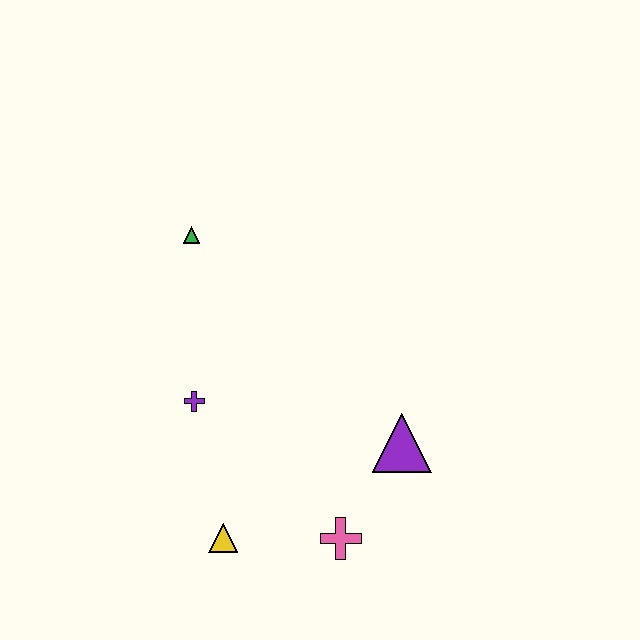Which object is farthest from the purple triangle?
The green triangle is farthest from the purple triangle.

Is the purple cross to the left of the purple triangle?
Yes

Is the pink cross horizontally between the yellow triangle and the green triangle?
No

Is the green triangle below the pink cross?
No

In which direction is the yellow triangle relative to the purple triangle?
The yellow triangle is to the left of the purple triangle.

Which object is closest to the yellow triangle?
The pink cross is closest to the yellow triangle.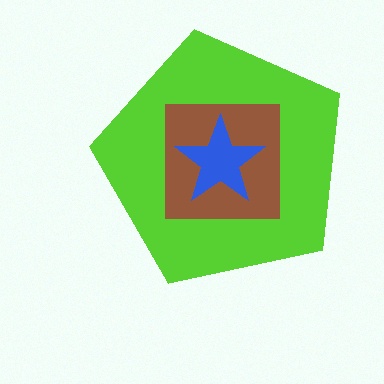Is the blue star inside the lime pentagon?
Yes.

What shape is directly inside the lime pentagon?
The brown square.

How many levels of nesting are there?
3.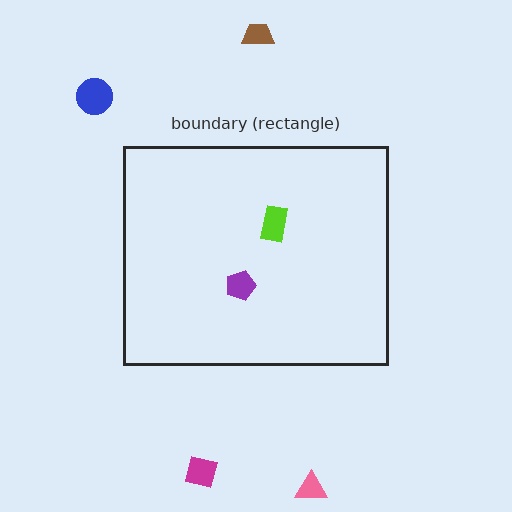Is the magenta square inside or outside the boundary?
Outside.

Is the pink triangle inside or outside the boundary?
Outside.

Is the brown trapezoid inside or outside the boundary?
Outside.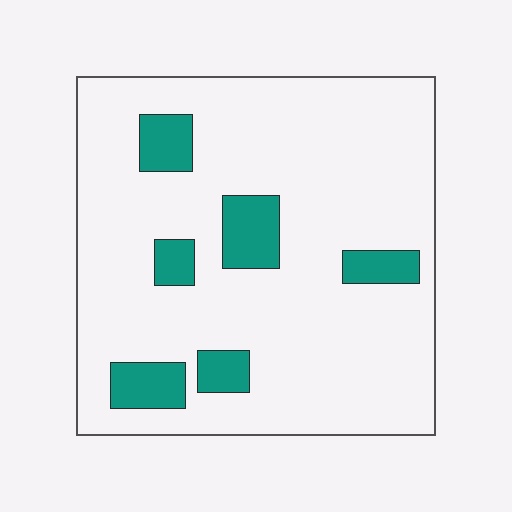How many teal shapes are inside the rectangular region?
6.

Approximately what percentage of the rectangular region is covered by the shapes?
Approximately 15%.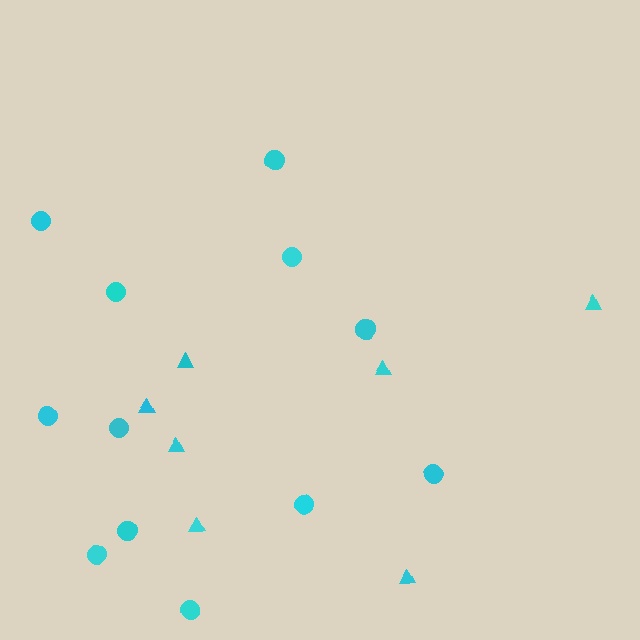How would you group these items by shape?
There are 2 groups: one group of triangles (7) and one group of circles (12).